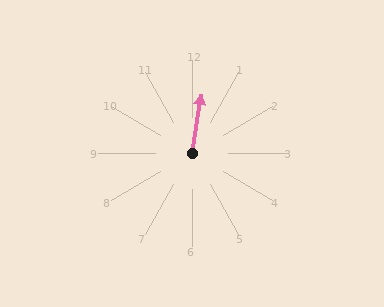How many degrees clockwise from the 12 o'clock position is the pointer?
Approximately 9 degrees.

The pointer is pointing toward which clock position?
Roughly 12 o'clock.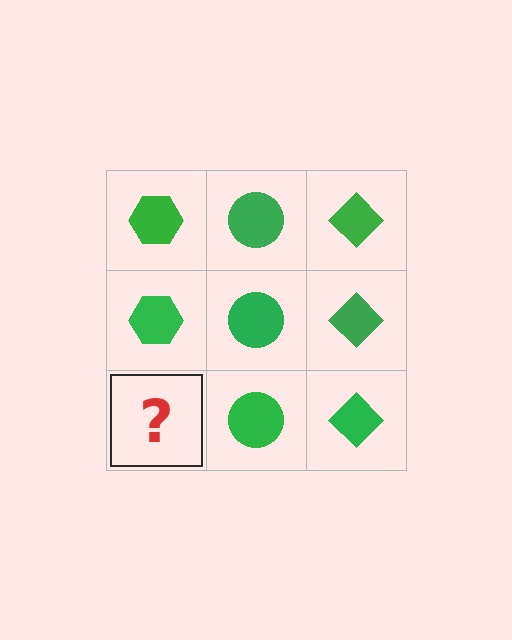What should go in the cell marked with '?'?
The missing cell should contain a green hexagon.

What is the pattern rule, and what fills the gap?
The rule is that each column has a consistent shape. The gap should be filled with a green hexagon.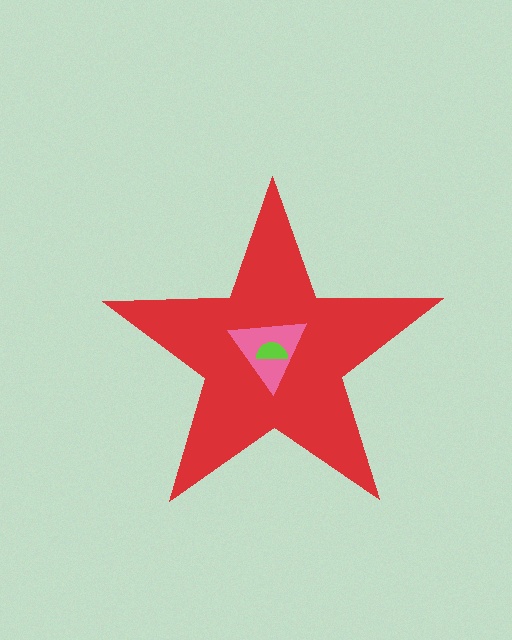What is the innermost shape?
The lime semicircle.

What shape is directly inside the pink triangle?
The lime semicircle.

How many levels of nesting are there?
3.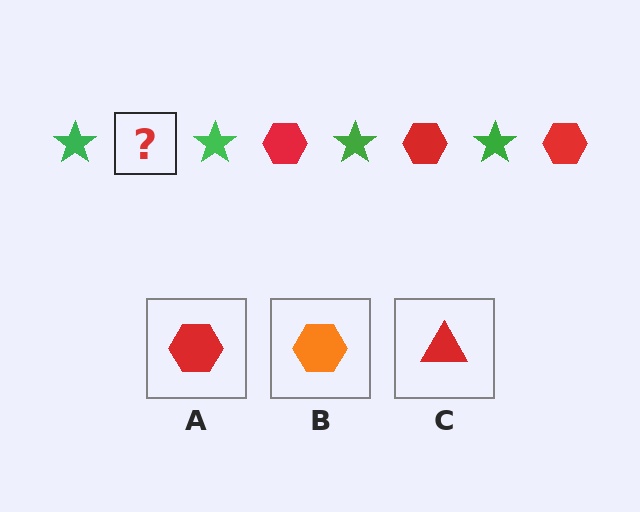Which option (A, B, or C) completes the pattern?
A.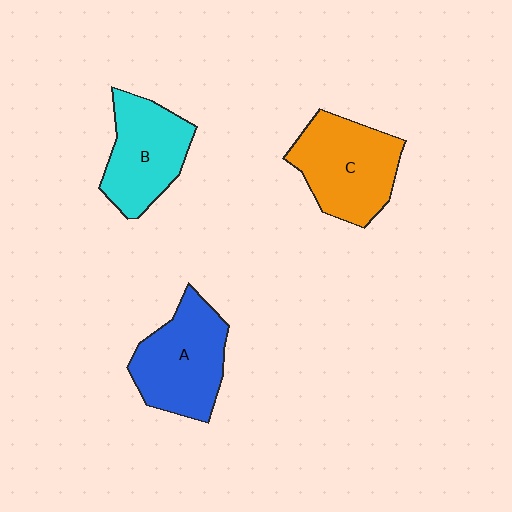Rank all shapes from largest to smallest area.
From largest to smallest: C (orange), A (blue), B (cyan).